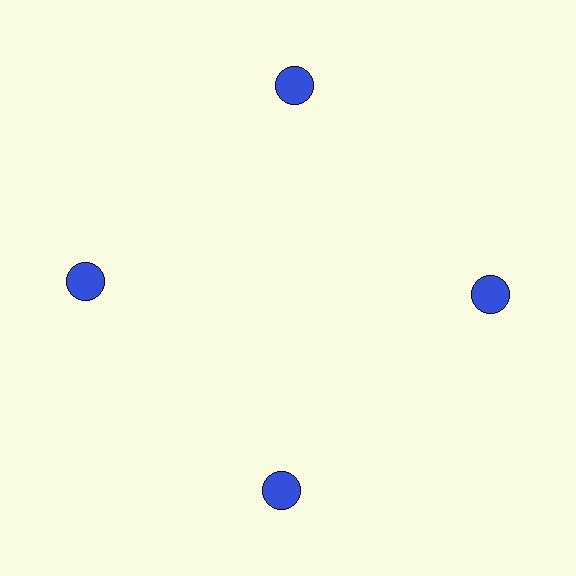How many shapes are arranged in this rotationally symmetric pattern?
There are 4 shapes, arranged in 4 groups of 1.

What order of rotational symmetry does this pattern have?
This pattern has 4-fold rotational symmetry.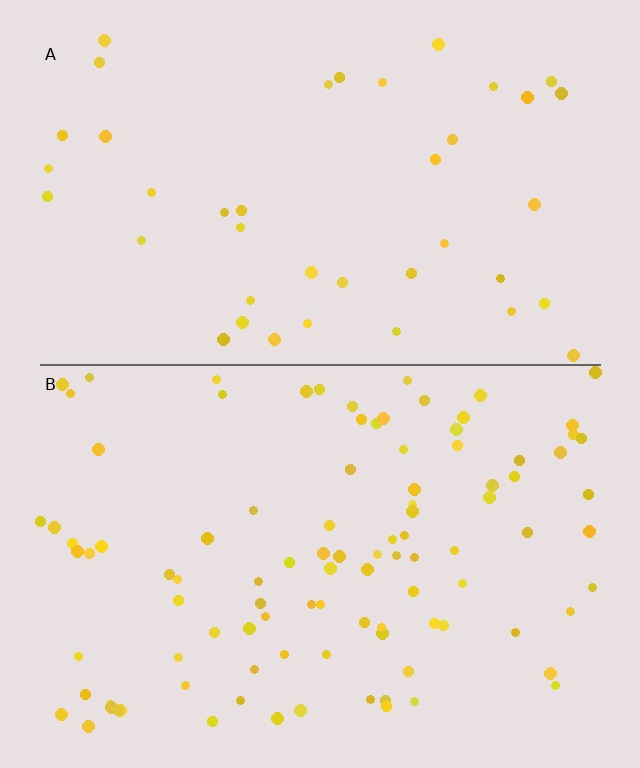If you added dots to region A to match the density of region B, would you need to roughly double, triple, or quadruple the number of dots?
Approximately double.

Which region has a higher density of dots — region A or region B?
B (the bottom).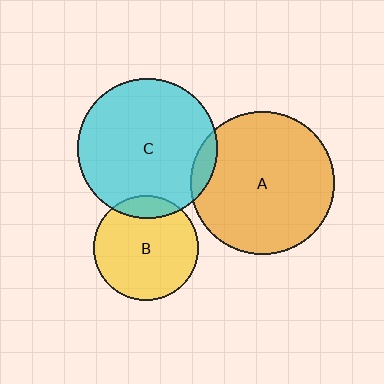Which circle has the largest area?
Circle A (orange).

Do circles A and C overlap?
Yes.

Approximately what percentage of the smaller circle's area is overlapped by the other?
Approximately 5%.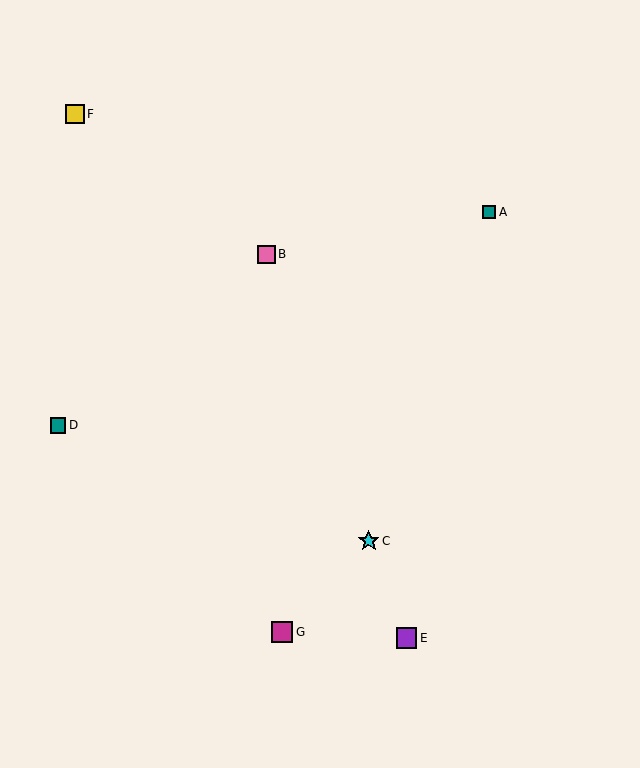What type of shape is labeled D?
Shape D is a teal square.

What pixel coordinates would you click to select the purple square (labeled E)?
Click at (407, 638) to select the purple square E.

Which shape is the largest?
The cyan star (labeled C) is the largest.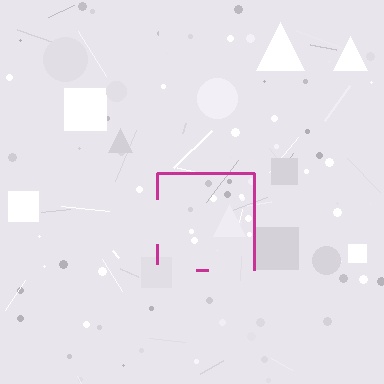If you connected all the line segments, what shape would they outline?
They would outline a square.